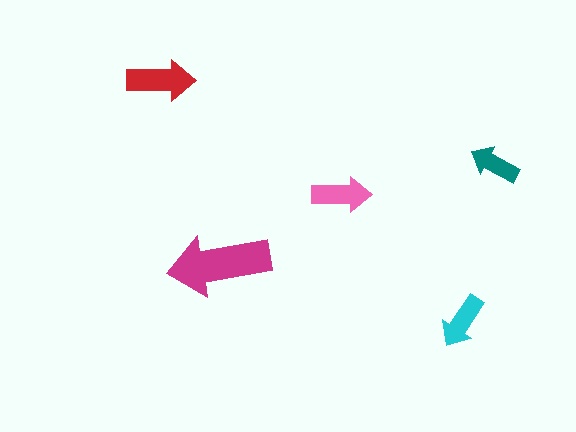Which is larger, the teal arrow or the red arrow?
The red one.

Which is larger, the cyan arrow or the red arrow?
The red one.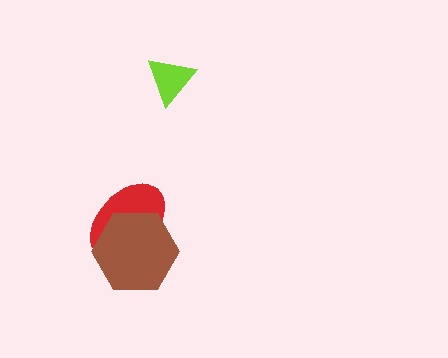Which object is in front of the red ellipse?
The brown hexagon is in front of the red ellipse.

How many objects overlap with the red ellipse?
1 object overlaps with the red ellipse.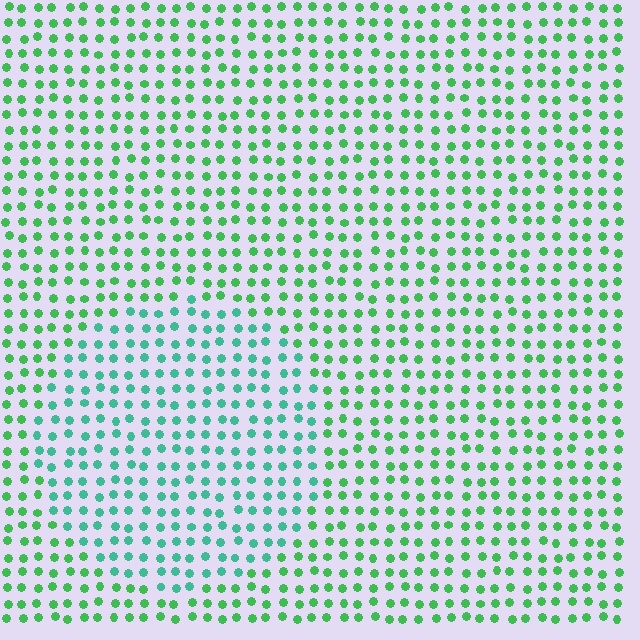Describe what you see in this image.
The image is filled with small green elements in a uniform arrangement. A circle-shaped region is visible where the elements are tinted to a slightly different hue, forming a subtle color boundary.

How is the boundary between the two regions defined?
The boundary is defined purely by a slight shift in hue (about 32 degrees). Spacing, size, and orientation are identical on both sides.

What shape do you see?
I see a circle.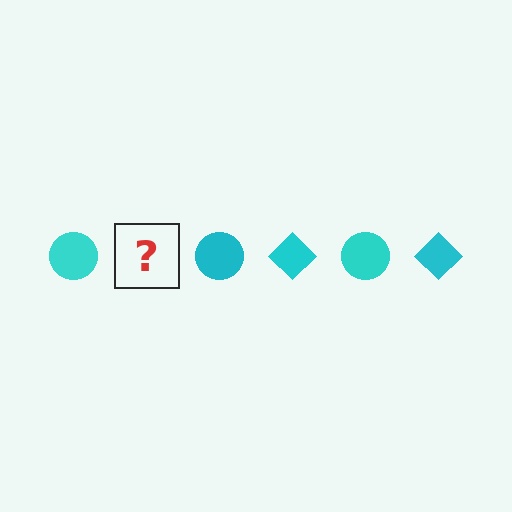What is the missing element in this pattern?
The missing element is a cyan diamond.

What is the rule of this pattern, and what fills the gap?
The rule is that the pattern cycles through circle, diamond shapes in cyan. The gap should be filled with a cyan diamond.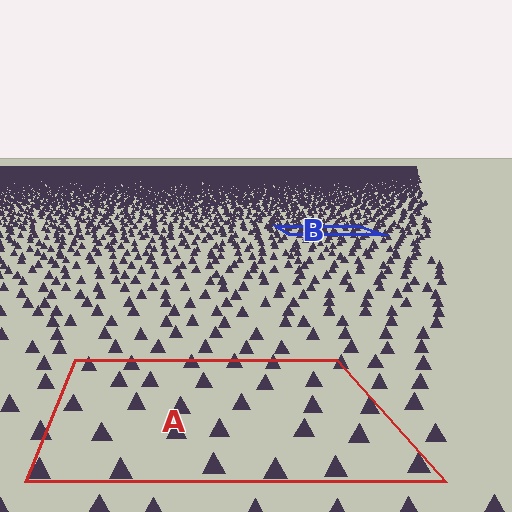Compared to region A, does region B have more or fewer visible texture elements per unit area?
Region B has more texture elements per unit area — they are packed more densely because it is farther away.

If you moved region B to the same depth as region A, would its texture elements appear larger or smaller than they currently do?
They would appear larger. At a closer depth, the same texture elements are projected at a bigger on-screen size.